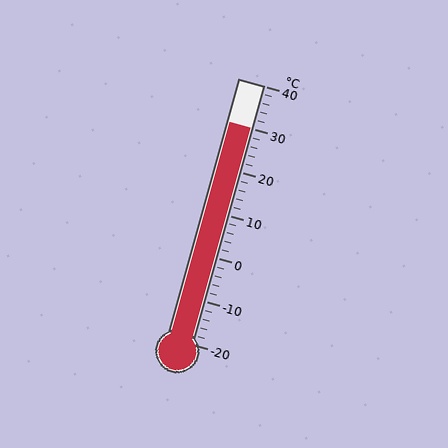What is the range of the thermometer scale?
The thermometer scale ranges from -20°C to 40°C.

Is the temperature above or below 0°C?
The temperature is above 0°C.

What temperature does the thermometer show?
The thermometer shows approximately 30°C.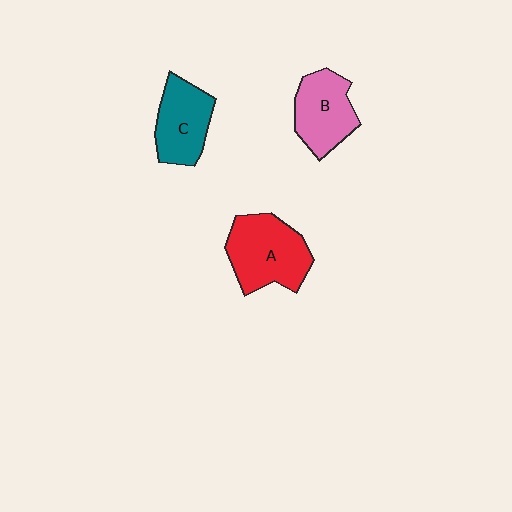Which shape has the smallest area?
Shape C (teal).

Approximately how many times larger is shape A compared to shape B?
Approximately 1.2 times.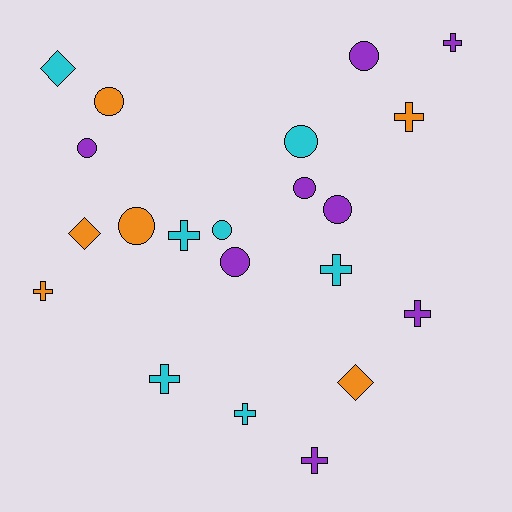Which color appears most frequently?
Purple, with 8 objects.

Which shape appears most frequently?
Cross, with 9 objects.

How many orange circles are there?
There are 2 orange circles.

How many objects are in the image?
There are 21 objects.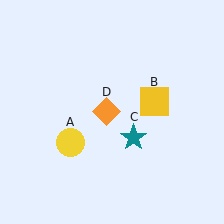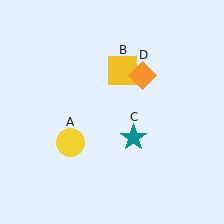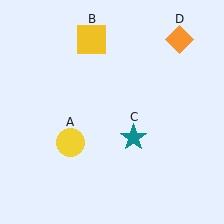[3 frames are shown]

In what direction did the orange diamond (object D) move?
The orange diamond (object D) moved up and to the right.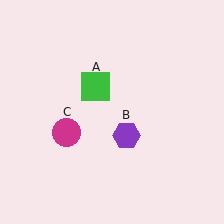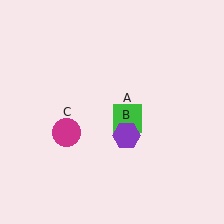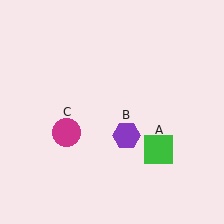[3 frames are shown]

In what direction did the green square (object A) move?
The green square (object A) moved down and to the right.